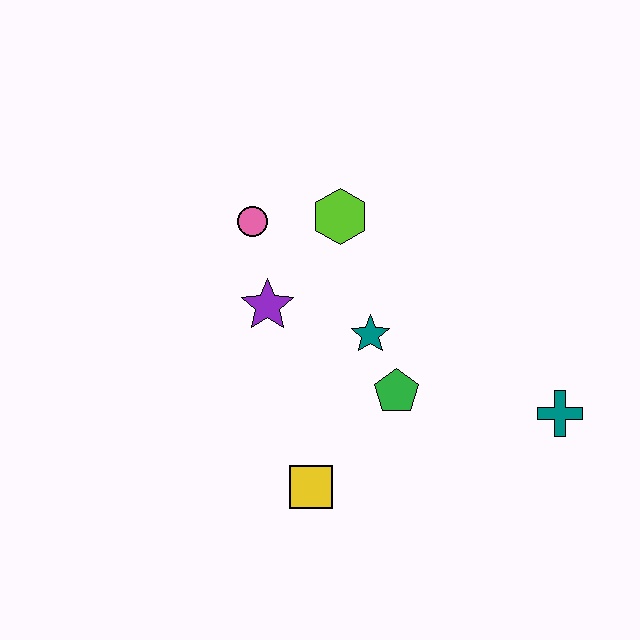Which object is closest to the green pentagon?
The teal star is closest to the green pentagon.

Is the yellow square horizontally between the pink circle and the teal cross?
Yes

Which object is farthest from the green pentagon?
The pink circle is farthest from the green pentagon.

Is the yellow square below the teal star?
Yes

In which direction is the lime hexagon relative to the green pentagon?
The lime hexagon is above the green pentagon.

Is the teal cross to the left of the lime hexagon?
No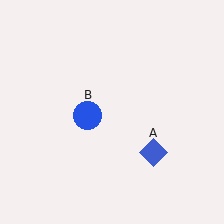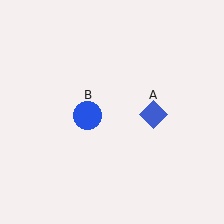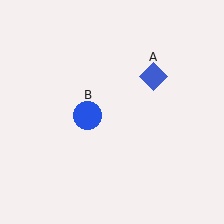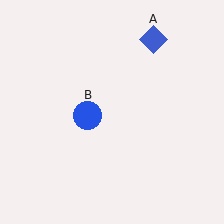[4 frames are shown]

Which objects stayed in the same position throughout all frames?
Blue circle (object B) remained stationary.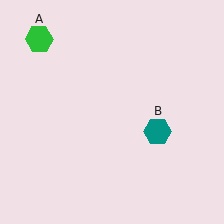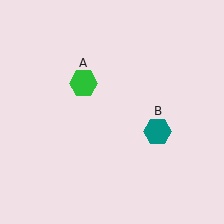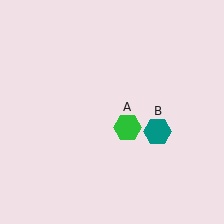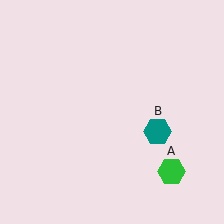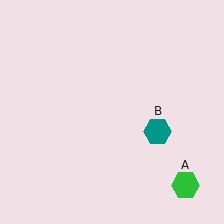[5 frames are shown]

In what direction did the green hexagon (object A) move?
The green hexagon (object A) moved down and to the right.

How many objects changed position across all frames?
1 object changed position: green hexagon (object A).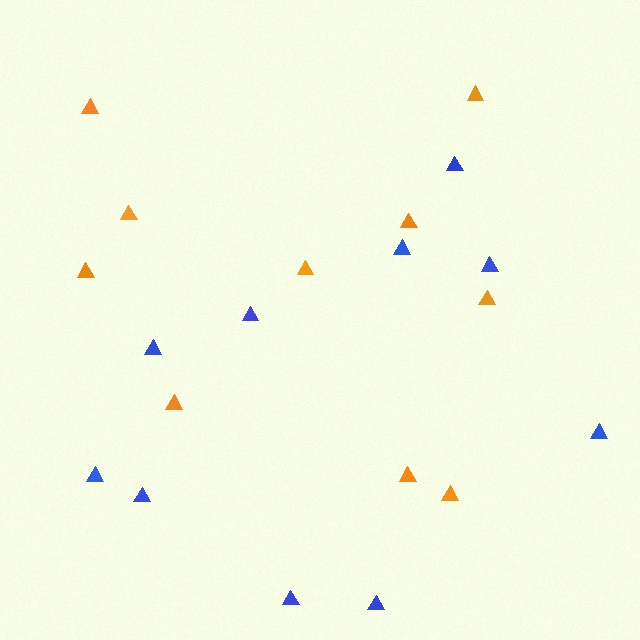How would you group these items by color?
There are 2 groups: one group of blue triangles (10) and one group of orange triangles (10).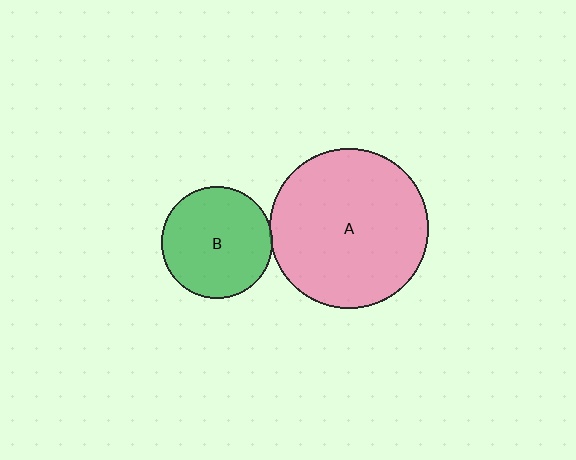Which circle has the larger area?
Circle A (pink).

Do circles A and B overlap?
Yes.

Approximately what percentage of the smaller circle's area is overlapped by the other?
Approximately 5%.